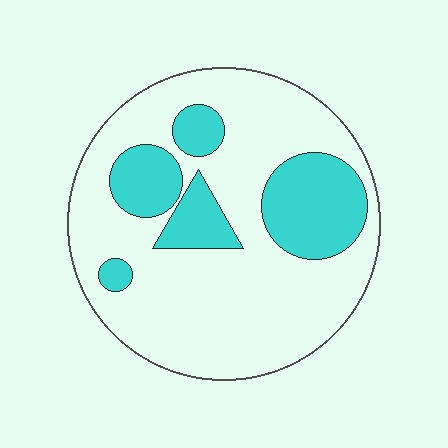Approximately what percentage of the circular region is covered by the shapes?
Approximately 25%.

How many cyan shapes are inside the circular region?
5.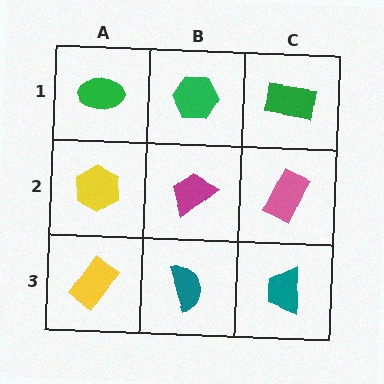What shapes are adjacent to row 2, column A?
A green ellipse (row 1, column A), a yellow rectangle (row 3, column A), a magenta trapezoid (row 2, column B).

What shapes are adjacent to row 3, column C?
A pink rectangle (row 2, column C), a teal semicircle (row 3, column B).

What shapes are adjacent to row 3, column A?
A yellow hexagon (row 2, column A), a teal semicircle (row 3, column B).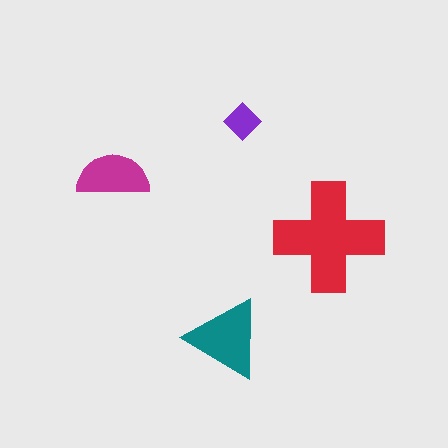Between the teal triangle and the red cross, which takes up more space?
The red cross.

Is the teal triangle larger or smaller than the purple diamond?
Larger.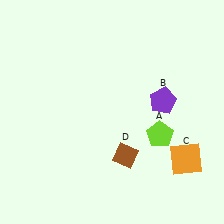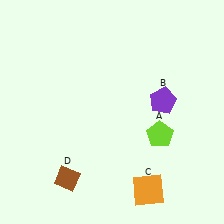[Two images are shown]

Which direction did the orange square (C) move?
The orange square (C) moved left.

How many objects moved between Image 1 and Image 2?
2 objects moved between the two images.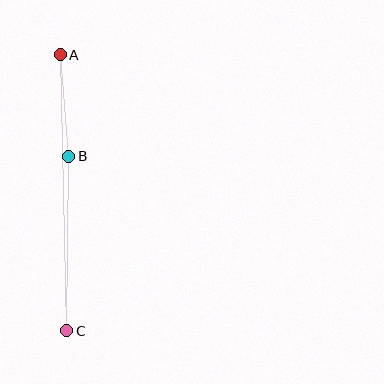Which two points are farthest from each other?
Points A and C are farthest from each other.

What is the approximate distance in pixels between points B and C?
The distance between B and C is approximately 175 pixels.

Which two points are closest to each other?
Points A and B are closest to each other.